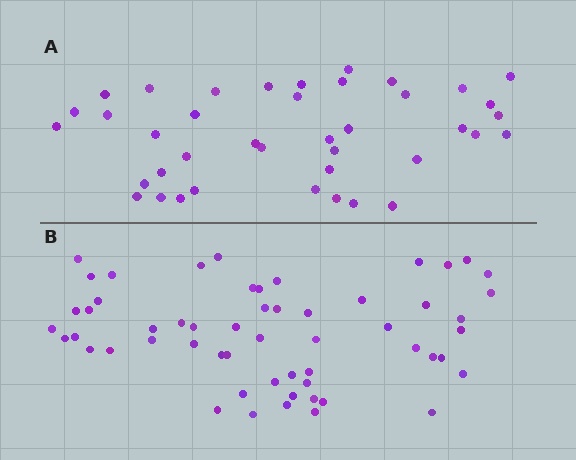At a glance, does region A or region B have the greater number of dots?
Region B (the bottom region) has more dots.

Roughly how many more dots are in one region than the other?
Region B has approximately 15 more dots than region A.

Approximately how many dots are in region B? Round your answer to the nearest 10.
About 60 dots. (The exact count is 56, which rounds to 60.)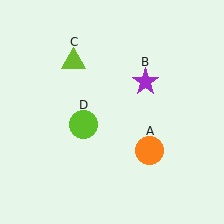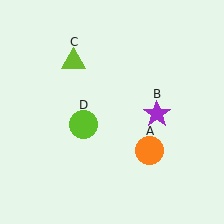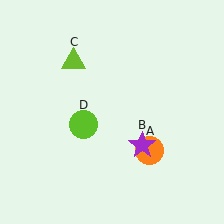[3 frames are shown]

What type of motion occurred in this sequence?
The purple star (object B) rotated clockwise around the center of the scene.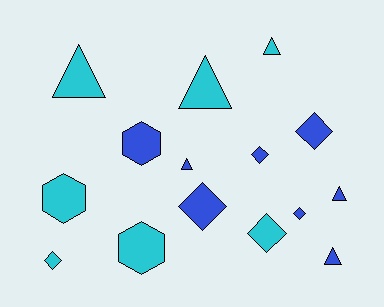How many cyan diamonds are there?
There are 2 cyan diamonds.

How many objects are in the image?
There are 15 objects.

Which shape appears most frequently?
Triangle, with 6 objects.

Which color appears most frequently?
Blue, with 8 objects.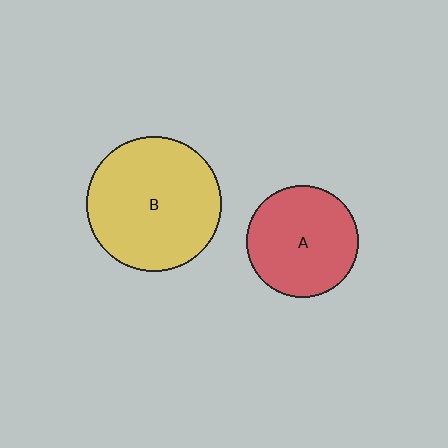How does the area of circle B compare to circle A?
Approximately 1.5 times.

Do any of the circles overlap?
No, none of the circles overlap.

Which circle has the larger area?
Circle B (yellow).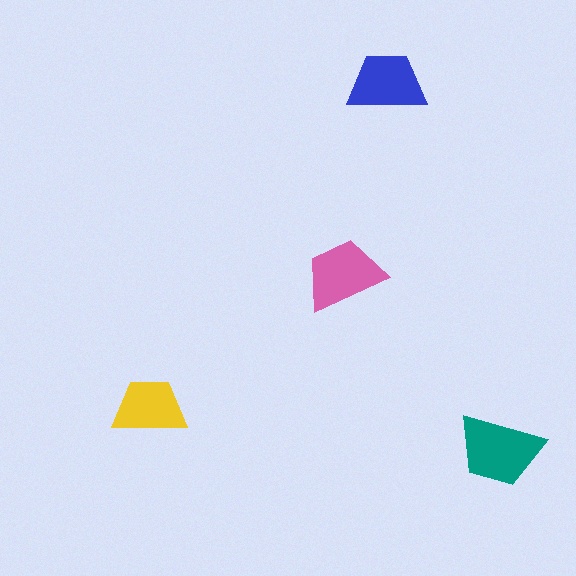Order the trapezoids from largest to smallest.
the teal one, the pink one, the blue one, the yellow one.